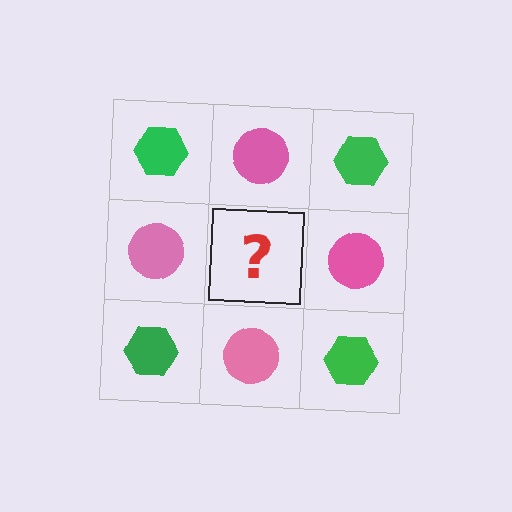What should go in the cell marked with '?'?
The missing cell should contain a green hexagon.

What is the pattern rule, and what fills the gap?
The rule is that it alternates green hexagon and pink circle in a checkerboard pattern. The gap should be filled with a green hexagon.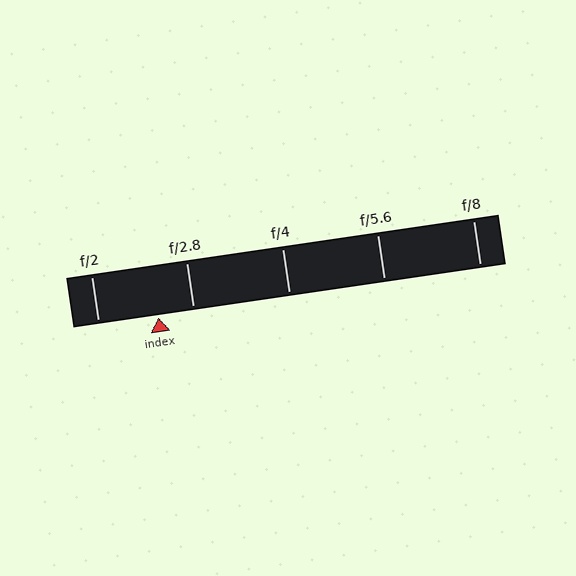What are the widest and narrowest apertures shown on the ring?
The widest aperture shown is f/2 and the narrowest is f/8.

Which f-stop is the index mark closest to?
The index mark is closest to f/2.8.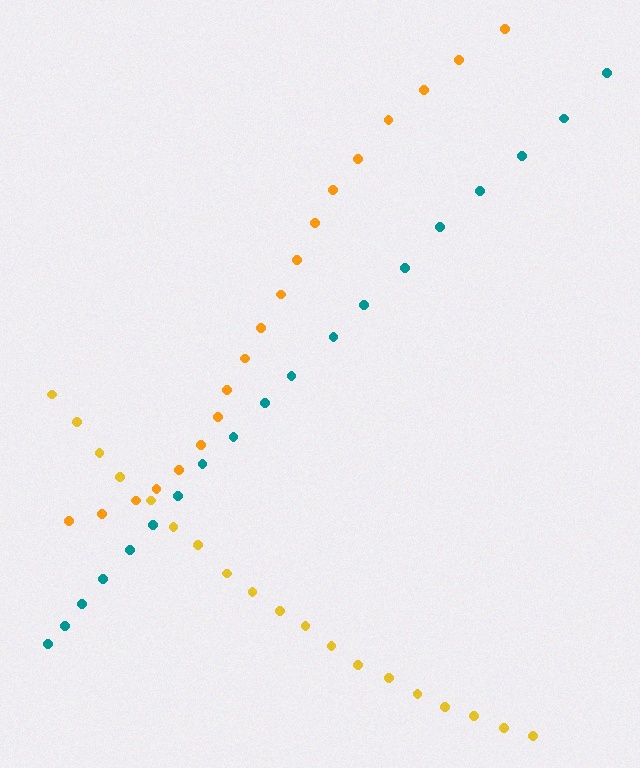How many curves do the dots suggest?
There are 3 distinct paths.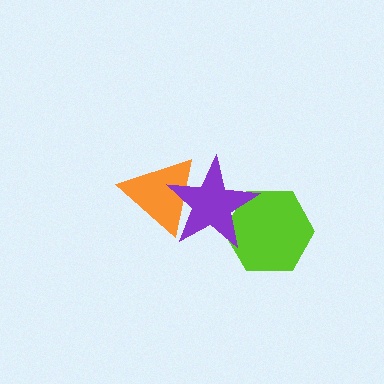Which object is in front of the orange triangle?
The purple star is in front of the orange triangle.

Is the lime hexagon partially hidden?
Yes, it is partially covered by another shape.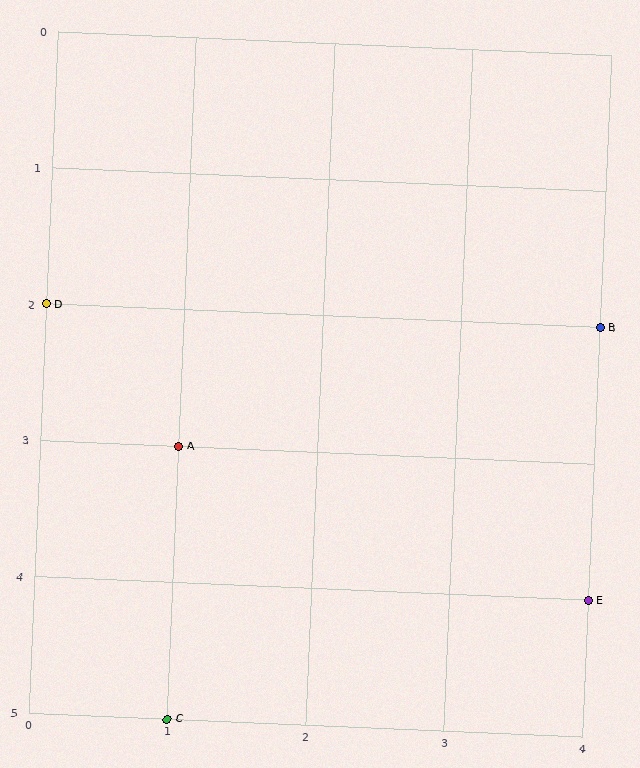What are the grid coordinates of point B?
Point B is at grid coordinates (4, 2).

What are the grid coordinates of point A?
Point A is at grid coordinates (1, 3).